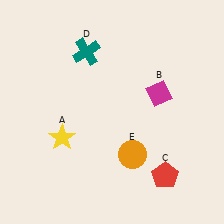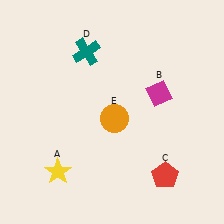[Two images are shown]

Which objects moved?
The objects that moved are: the yellow star (A), the orange circle (E).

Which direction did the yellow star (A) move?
The yellow star (A) moved down.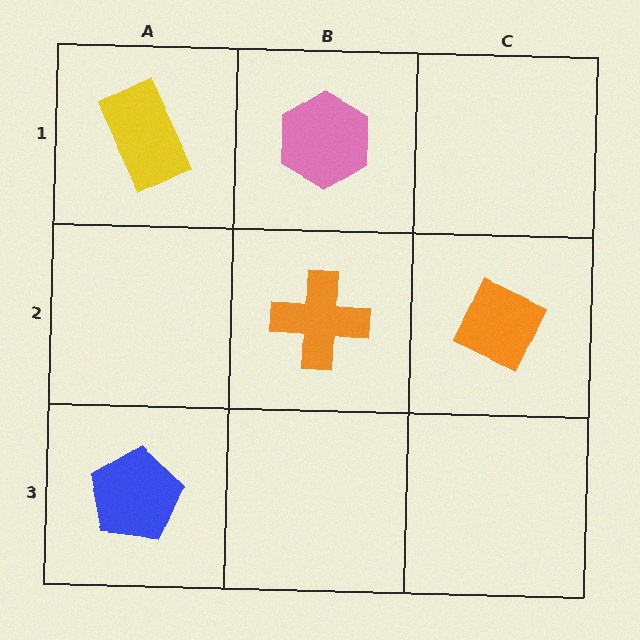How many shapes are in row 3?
1 shape.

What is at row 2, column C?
An orange diamond.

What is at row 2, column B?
An orange cross.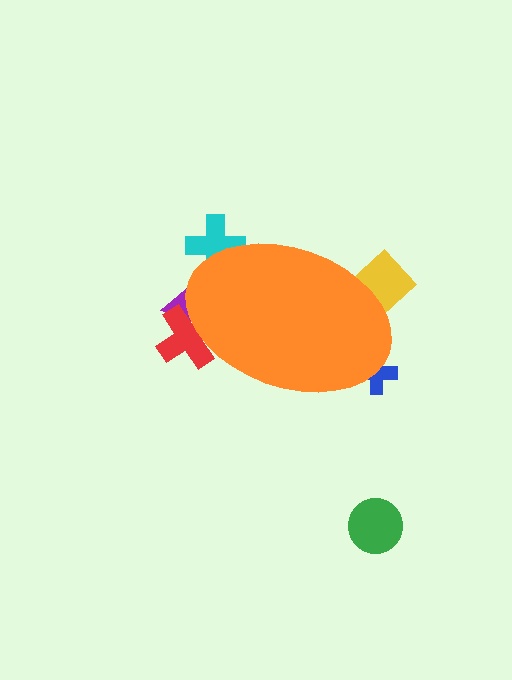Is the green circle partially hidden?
No, the green circle is fully visible.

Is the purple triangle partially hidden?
Yes, the purple triangle is partially hidden behind the orange ellipse.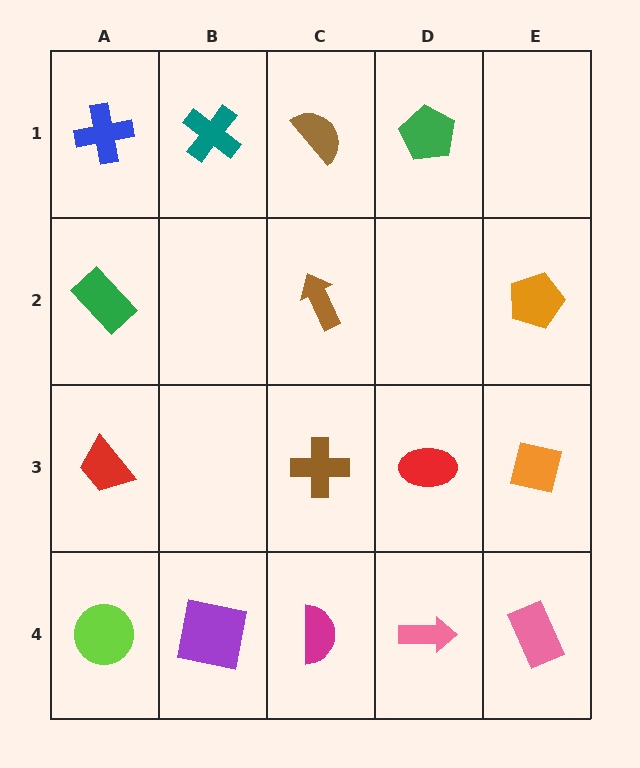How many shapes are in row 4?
5 shapes.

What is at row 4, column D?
A pink arrow.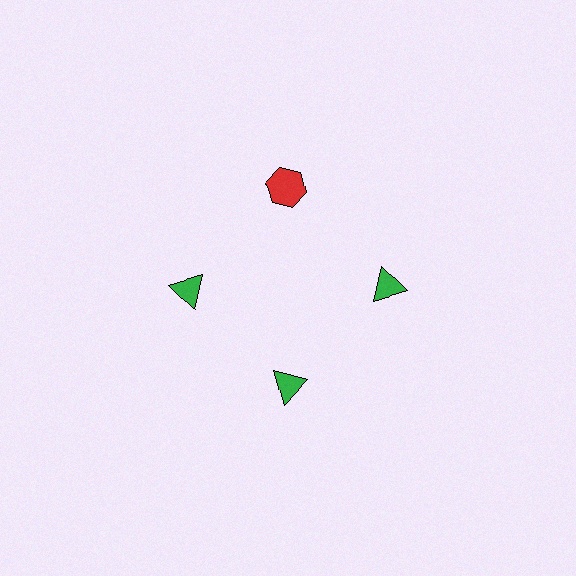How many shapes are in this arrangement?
There are 4 shapes arranged in a ring pattern.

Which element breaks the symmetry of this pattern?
The red hexagon at roughly the 12 o'clock position breaks the symmetry. All other shapes are green triangles.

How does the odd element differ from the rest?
It differs in both color (red instead of green) and shape (hexagon instead of triangle).